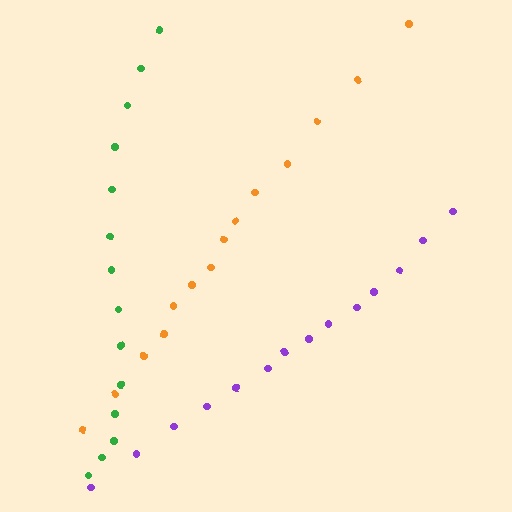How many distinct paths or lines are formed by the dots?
There are 3 distinct paths.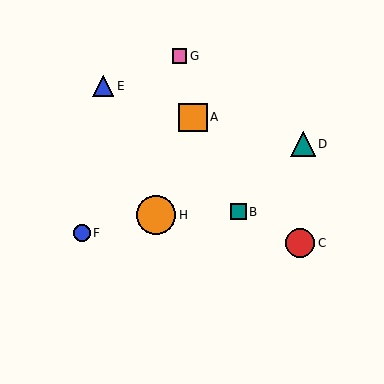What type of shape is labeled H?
Shape H is an orange circle.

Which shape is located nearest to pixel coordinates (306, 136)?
The teal triangle (labeled D) at (303, 144) is nearest to that location.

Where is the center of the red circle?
The center of the red circle is at (300, 243).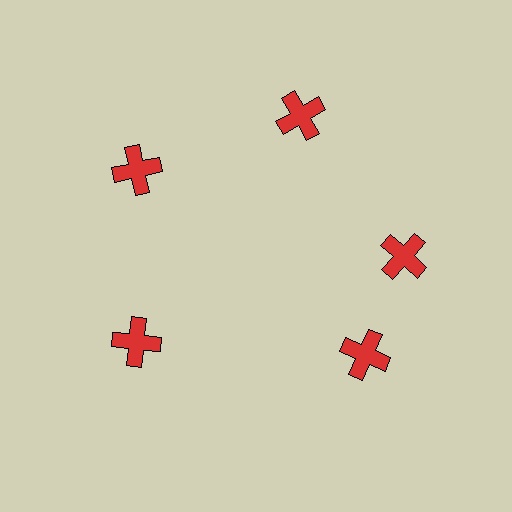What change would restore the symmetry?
The symmetry would be restored by rotating it back into even spacing with its neighbors so that all 5 crosses sit at equal angles and equal distance from the center.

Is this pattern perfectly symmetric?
No. The 5 red crosses are arranged in a ring, but one element near the 5 o'clock position is rotated out of alignment along the ring, breaking the 5-fold rotational symmetry.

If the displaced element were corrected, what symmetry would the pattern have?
It would have 5-fold rotational symmetry — the pattern would map onto itself every 72 degrees.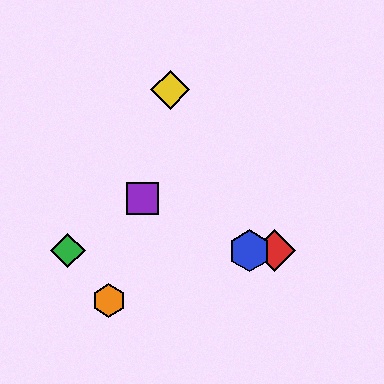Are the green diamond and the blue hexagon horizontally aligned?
Yes, both are at y≈251.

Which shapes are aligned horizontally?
The red diamond, the blue hexagon, the green diamond are aligned horizontally.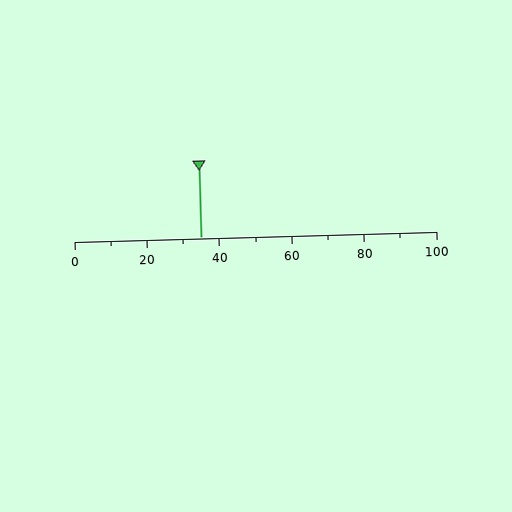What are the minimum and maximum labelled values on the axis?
The axis runs from 0 to 100.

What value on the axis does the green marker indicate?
The marker indicates approximately 35.